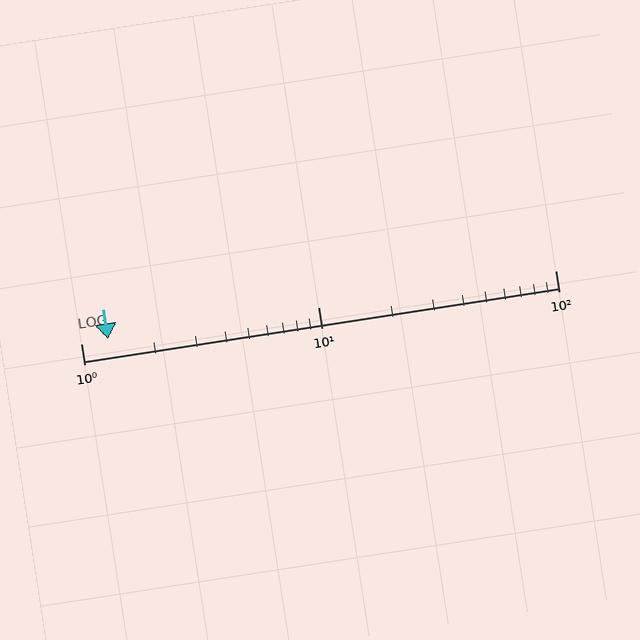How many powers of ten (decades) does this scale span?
The scale spans 2 decades, from 1 to 100.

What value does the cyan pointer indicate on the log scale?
The pointer indicates approximately 1.3.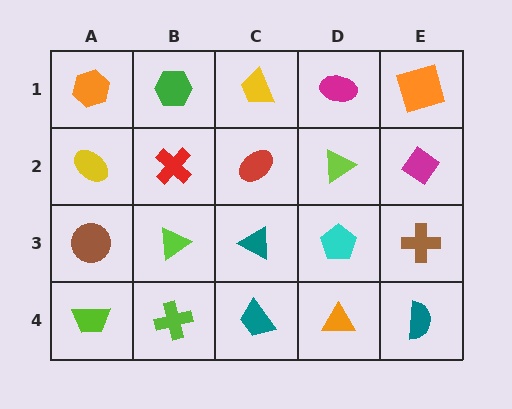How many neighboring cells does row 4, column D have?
3.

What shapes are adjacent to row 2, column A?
An orange hexagon (row 1, column A), a brown circle (row 3, column A), a red cross (row 2, column B).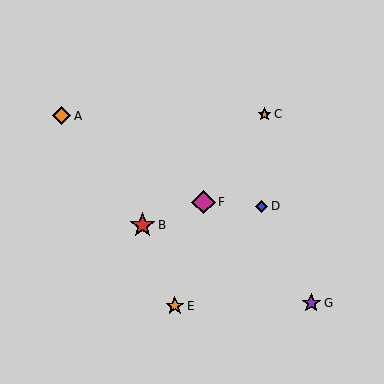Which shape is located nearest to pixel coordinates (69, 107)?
The orange diamond (labeled A) at (62, 116) is nearest to that location.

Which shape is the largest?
The red star (labeled B) is the largest.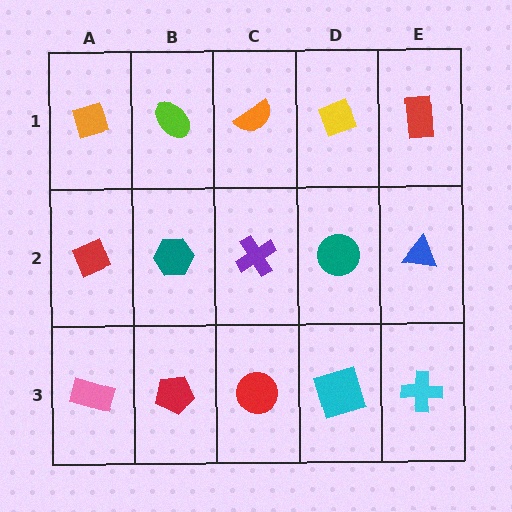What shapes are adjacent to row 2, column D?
A yellow diamond (row 1, column D), a cyan square (row 3, column D), a purple cross (row 2, column C), a blue triangle (row 2, column E).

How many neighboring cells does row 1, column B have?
3.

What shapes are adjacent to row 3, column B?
A teal hexagon (row 2, column B), a pink rectangle (row 3, column A), a red circle (row 3, column C).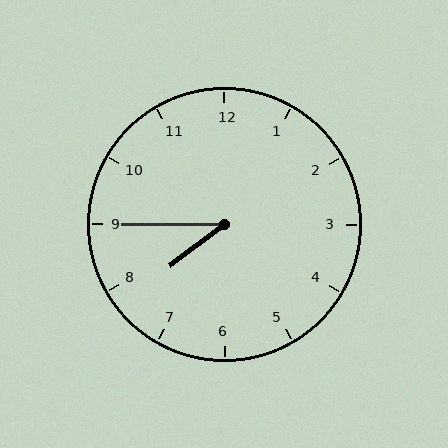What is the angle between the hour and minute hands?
Approximately 38 degrees.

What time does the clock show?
7:45.